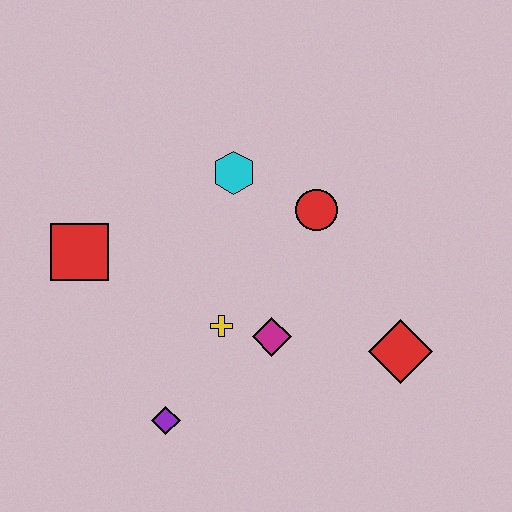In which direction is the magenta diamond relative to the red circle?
The magenta diamond is below the red circle.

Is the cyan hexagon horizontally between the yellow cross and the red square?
No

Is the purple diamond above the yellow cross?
No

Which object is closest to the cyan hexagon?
The red circle is closest to the cyan hexagon.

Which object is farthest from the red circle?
The purple diamond is farthest from the red circle.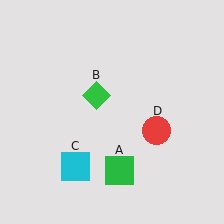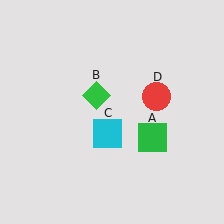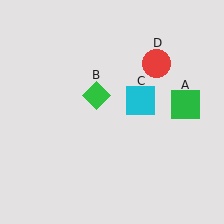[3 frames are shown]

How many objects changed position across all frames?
3 objects changed position: green square (object A), cyan square (object C), red circle (object D).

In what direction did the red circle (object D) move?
The red circle (object D) moved up.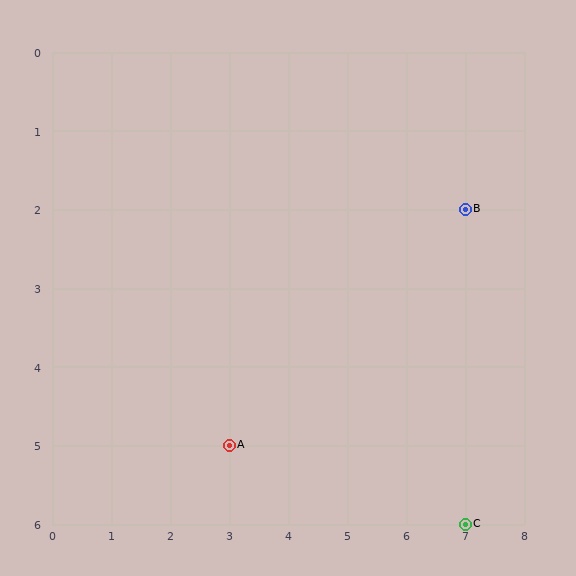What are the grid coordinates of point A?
Point A is at grid coordinates (3, 5).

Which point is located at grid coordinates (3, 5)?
Point A is at (3, 5).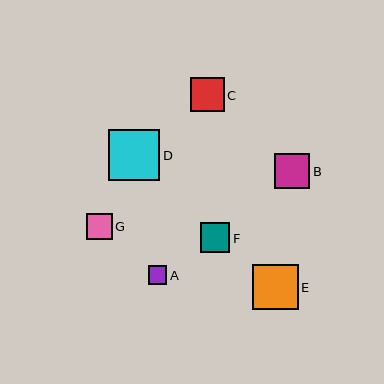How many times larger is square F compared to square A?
Square F is approximately 1.6 times the size of square A.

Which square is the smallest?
Square A is the smallest with a size of approximately 19 pixels.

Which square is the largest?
Square D is the largest with a size of approximately 51 pixels.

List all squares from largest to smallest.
From largest to smallest: D, E, B, C, F, G, A.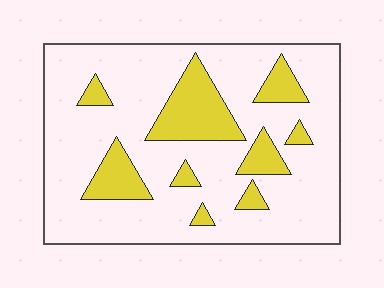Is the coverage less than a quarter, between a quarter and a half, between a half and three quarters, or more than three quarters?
Less than a quarter.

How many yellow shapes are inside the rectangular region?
9.